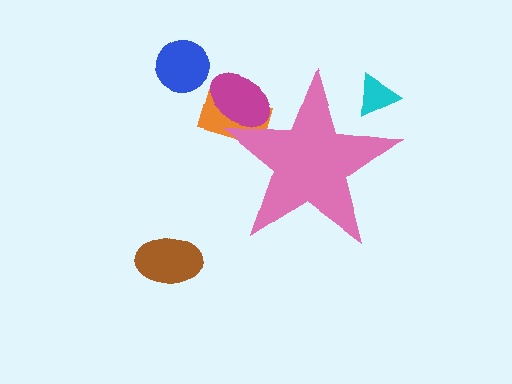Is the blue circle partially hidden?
No, the blue circle is fully visible.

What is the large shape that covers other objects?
A pink star.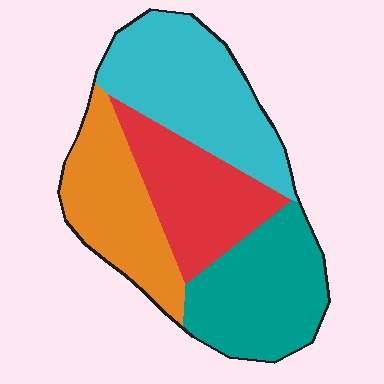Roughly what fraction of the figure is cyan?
Cyan takes up between a quarter and a half of the figure.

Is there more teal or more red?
Teal.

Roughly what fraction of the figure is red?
Red takes up between a sixth and a third of the figure.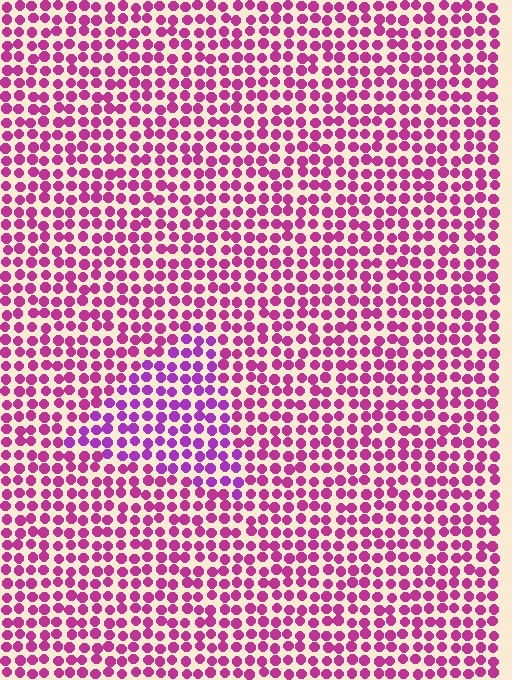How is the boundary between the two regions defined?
The boundary is defined purely by a slight shift in hue (about 29 degrees). Spacing, size, and orientation are identical on both sides.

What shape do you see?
I see a triangle.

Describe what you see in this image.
The image is filled with small magenta elements in a uniform arrangement. A triangle-shaped region is visible where the elements are tinted to a slightly different hue, forming a subtle color boundary.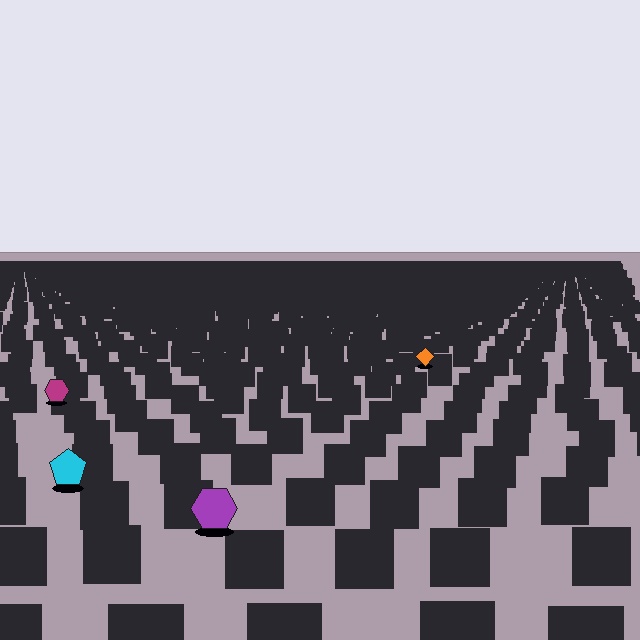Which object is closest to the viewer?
The purple hexagon is closest. The texture marks near it are larger and more spread out.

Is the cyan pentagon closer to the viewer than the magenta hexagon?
Yes. The cyan pentagon is closer — you can tell from the texture gradient: the ground texture is coarser near it.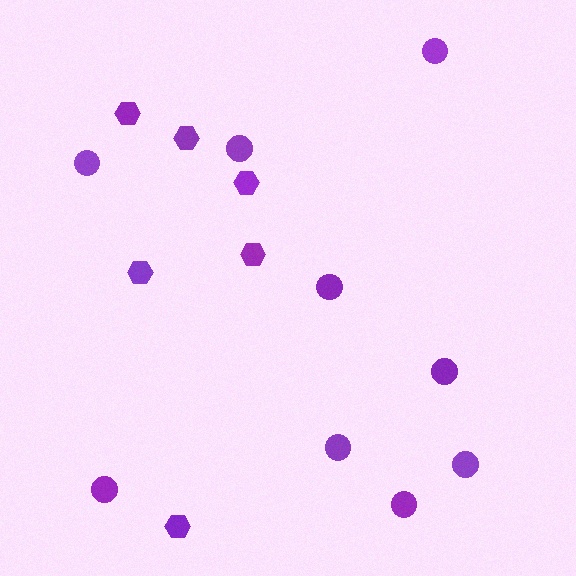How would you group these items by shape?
There are 2 groups: one group of hexagons (6) and one group of circles (9).